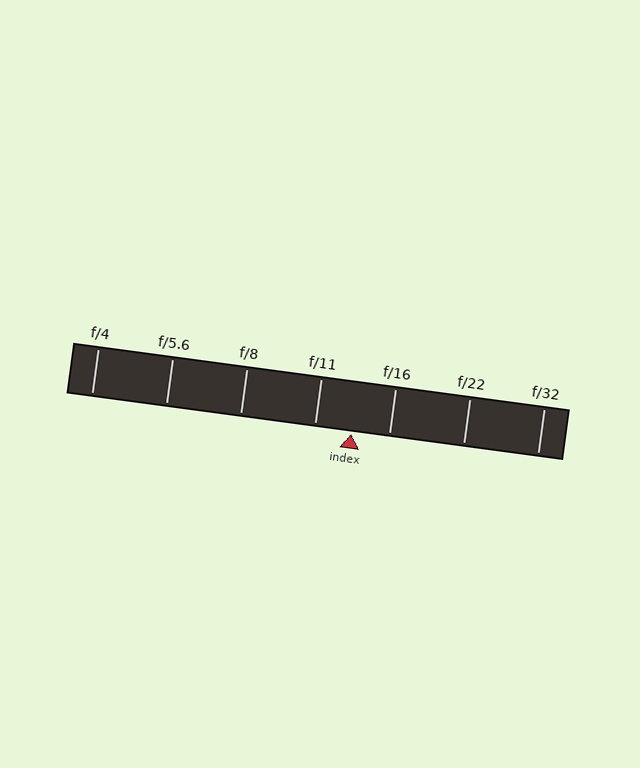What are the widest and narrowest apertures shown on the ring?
The widest aperture shown is f/4 and the narrowest is f/32.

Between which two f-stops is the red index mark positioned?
The index mark is between f/11 and f/16.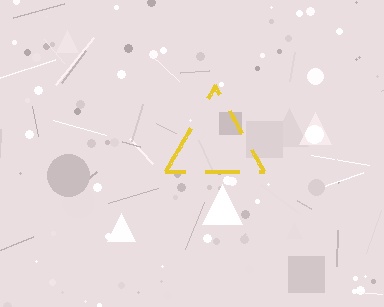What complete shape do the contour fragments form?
The contour fragments form a triangle.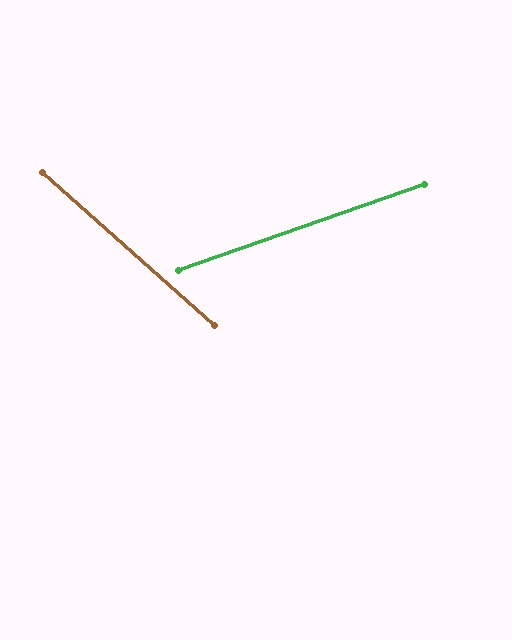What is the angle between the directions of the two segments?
Approximately 61 degrees.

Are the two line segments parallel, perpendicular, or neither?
Neither parallel nor perpendicular — they differ by about 61°.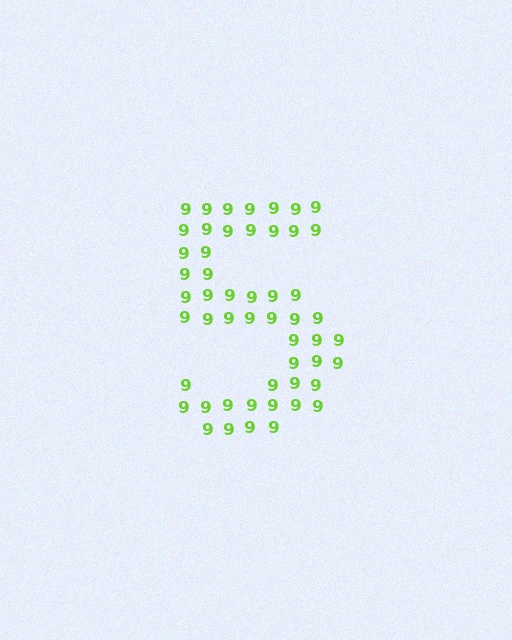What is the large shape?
The large shape is the digit 5.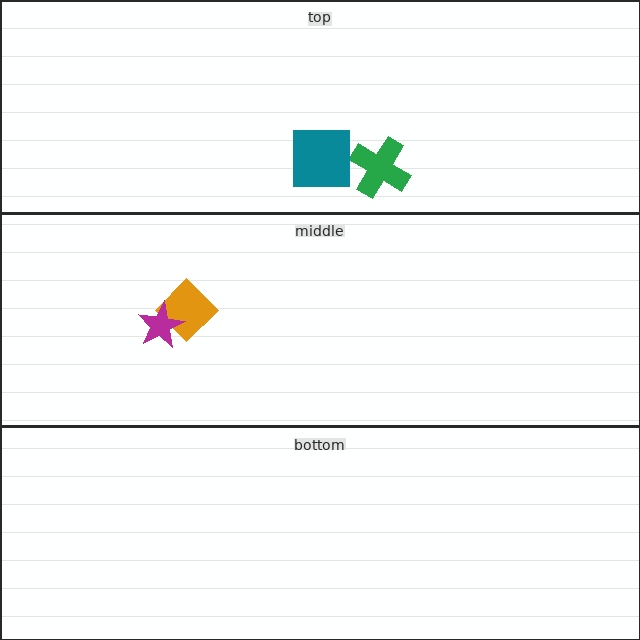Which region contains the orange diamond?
The middle region.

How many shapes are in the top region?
2.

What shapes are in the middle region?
The orange diamond, the magenta star.